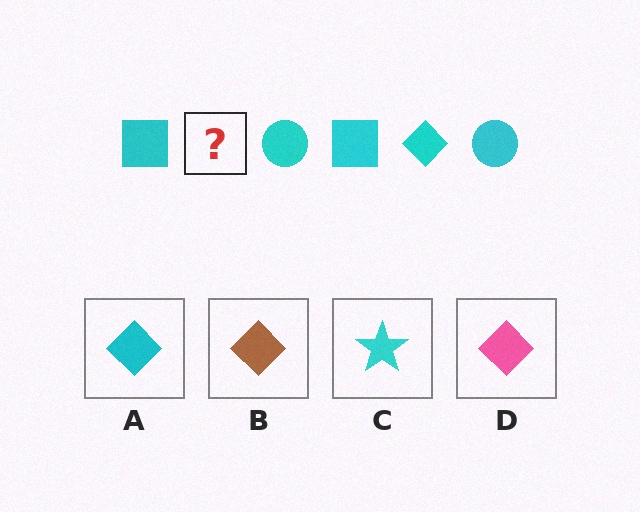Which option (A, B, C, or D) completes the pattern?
A.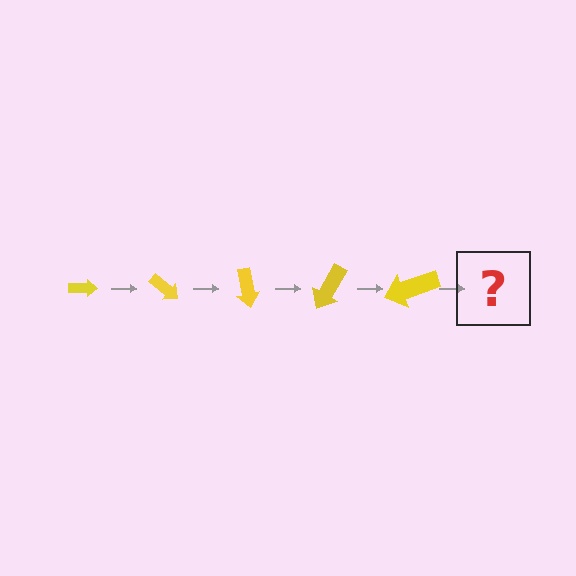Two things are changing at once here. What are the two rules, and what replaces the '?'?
The two rules are that the arrow grows larger each step and it rotates 40 degrees each step. The '?' should be an arrow, larger than the previous one and rotated 200 degrees from the start.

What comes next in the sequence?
The next element should be an arrow, larger than the previous one and rotated 200 degrees from the start.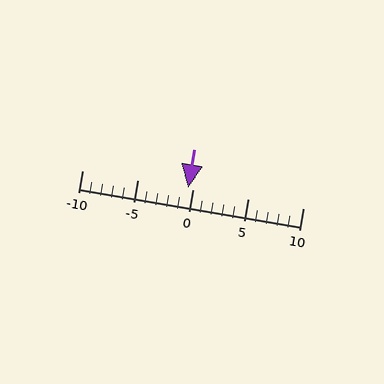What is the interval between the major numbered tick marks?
The major tick marks are spaced 5 units apart.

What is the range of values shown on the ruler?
The ruler shows values from -10 to 10.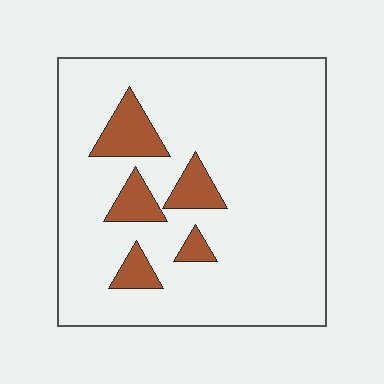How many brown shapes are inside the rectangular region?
5.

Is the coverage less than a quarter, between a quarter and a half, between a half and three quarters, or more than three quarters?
Less than a quarter.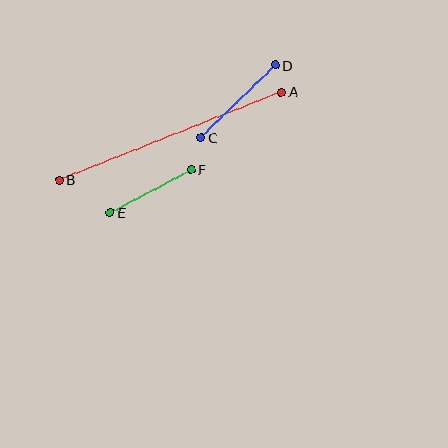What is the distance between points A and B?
The distance is approximately 239 pixels.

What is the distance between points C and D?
The distance is approximately 104 pixels.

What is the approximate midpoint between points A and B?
The midpoint is at approximately (170, 136) pixels.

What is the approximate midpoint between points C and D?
The midpoint is at approximately (238, 101) pixels.